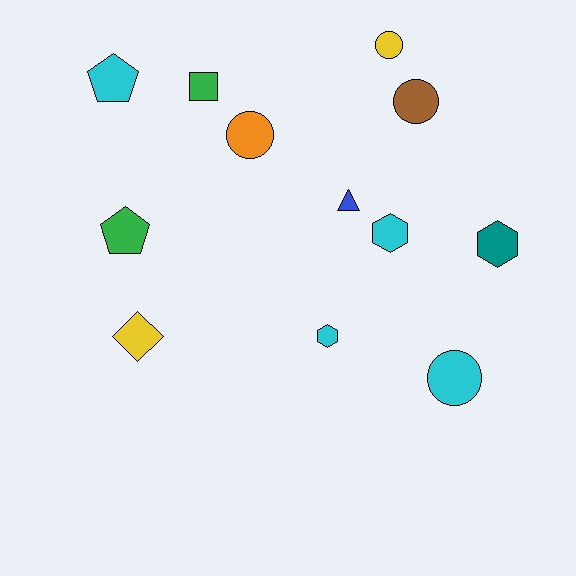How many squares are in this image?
There is 1 square.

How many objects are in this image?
There are 12 objects.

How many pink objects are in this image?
There are no pink objects.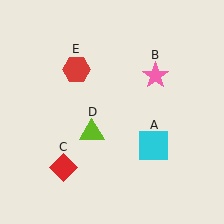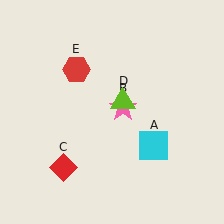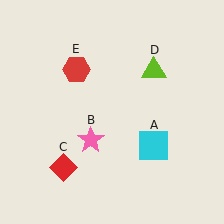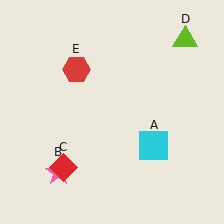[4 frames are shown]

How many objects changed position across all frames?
2 objects changed position: pink star (object B), lime triangle (object D).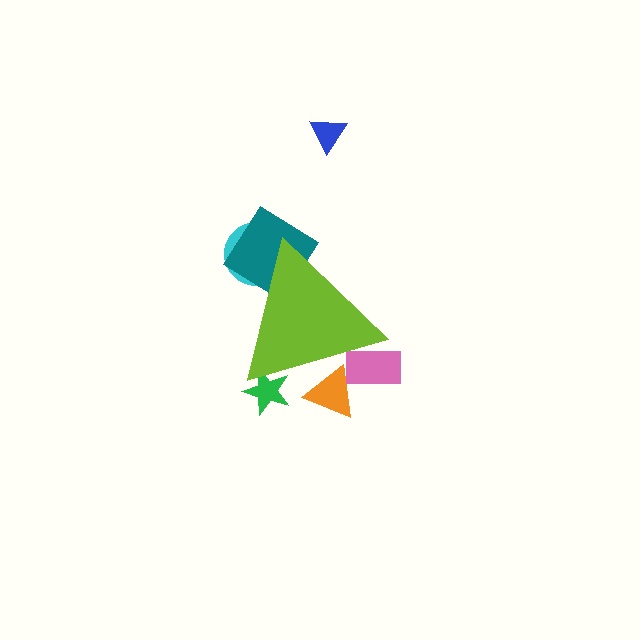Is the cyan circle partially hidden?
Yes, the cyan circle is partially hidden behind the lime triangle.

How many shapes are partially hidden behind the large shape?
5 shapes are partially hidden.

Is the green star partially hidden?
Yes, the green star is partially hidden behind the lime triangle.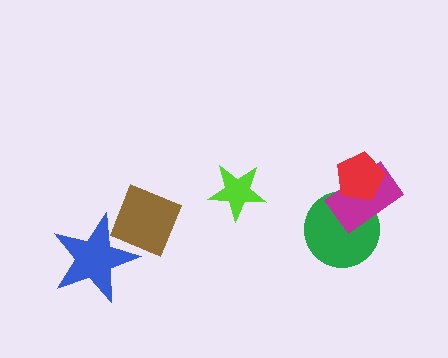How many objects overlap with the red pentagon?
2 objects overlap with the red pentagon.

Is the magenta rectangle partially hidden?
Yes, it is partially covered by another shape.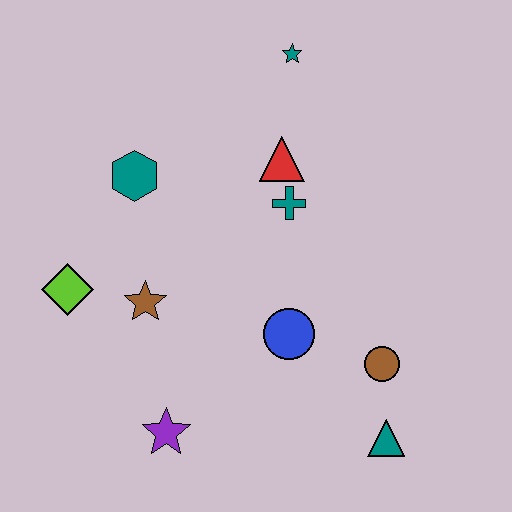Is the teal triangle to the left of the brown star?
No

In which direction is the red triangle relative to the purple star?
The red triangle is above the purple star.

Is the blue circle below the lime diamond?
Yes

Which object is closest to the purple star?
The brown star is closest to the purple star.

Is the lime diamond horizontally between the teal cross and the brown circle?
No